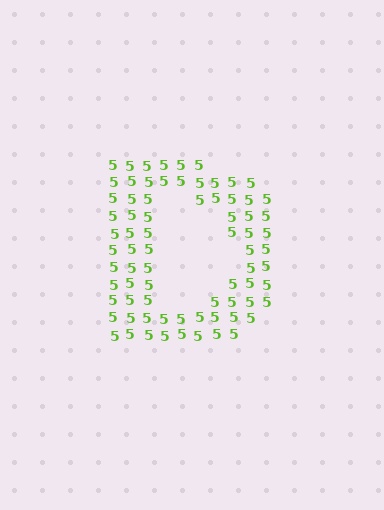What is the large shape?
The large shape is the letter D.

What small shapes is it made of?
It is made of small digit 5's.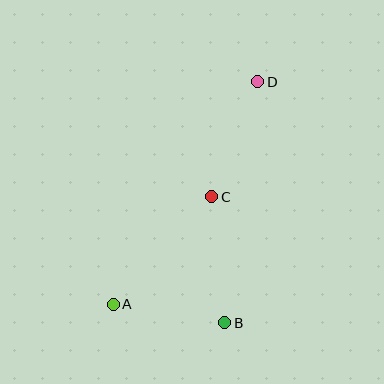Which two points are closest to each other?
Points A and B are closest to each other.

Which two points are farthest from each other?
Points A and D are farthest from each other.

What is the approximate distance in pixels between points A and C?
The distance between A and C is approximately 146 pixels.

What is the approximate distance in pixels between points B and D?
The distance between B and D is approximately 243 pixels.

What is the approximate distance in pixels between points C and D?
The distance between C and D is approximately 124 pixels.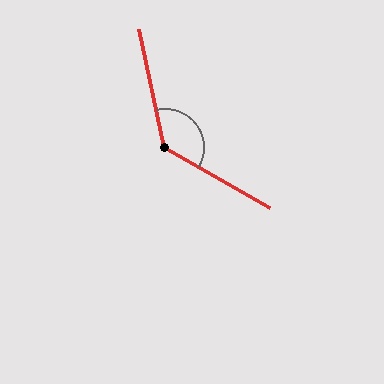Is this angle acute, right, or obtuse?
It is obtuse.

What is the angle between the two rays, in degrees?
Approximately 132 degrees.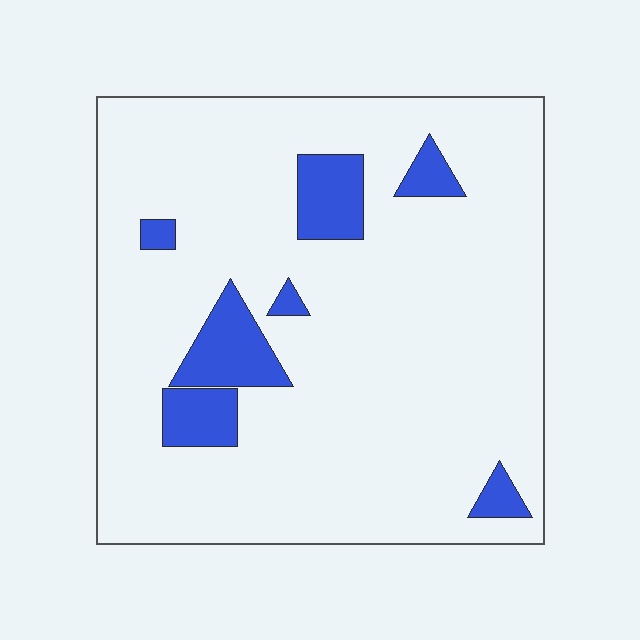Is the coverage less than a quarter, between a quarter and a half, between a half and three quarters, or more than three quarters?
Less than a quarter.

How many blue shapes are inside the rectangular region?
7.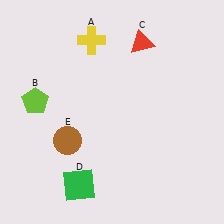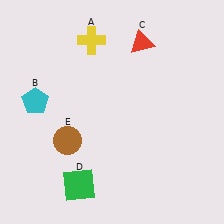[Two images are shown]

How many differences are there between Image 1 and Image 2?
There is 1 difference between the two images.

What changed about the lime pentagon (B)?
In Image 1, B is lime. In Image 2, it changed to cyan.